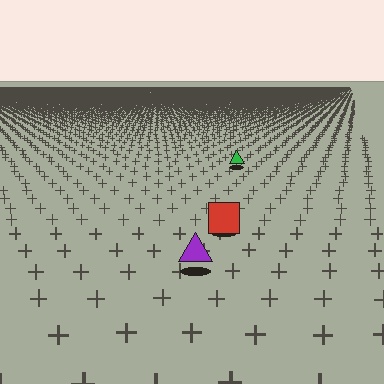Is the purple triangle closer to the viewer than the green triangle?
Yes. The purple triangle is closer — you can tell from the texture gradient: the ground texture is coarser near it.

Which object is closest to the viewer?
The purple triangle is closest. The texture marks near it are larger and more spread out.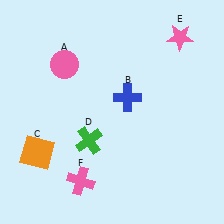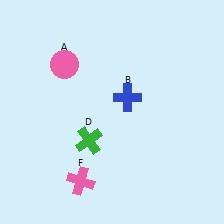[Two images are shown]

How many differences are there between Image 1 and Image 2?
There are 2 differences between the two images.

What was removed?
The pink star (E), the orange square (C) were removed in Image 2.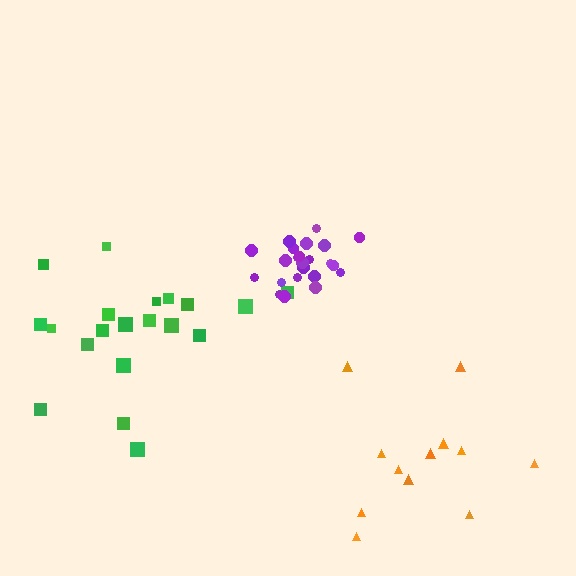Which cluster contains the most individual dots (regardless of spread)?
Purple (24).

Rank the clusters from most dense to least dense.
purple, green, orange.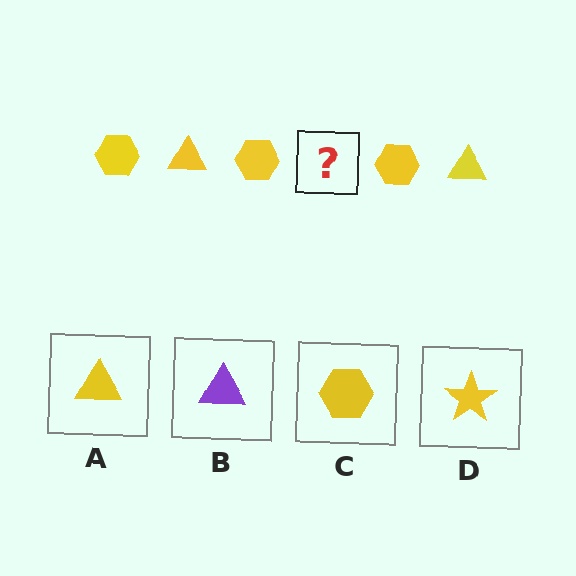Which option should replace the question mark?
Option A.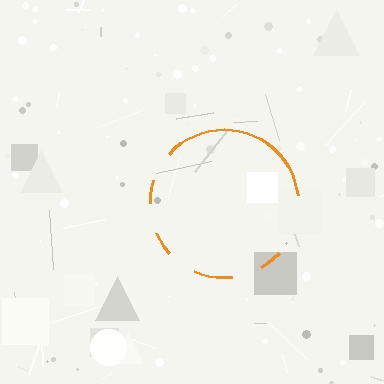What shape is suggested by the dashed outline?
The dashed outline suggests a circle.